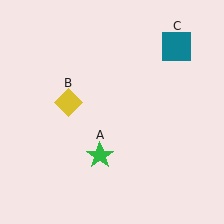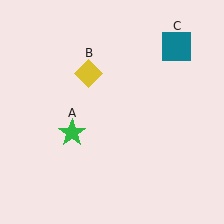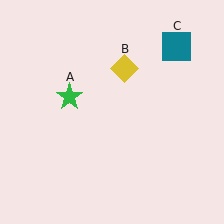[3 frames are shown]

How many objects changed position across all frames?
2 objects changed position: green star (object A), yellow diamond (object B).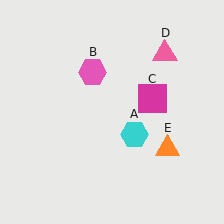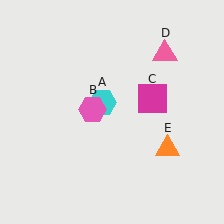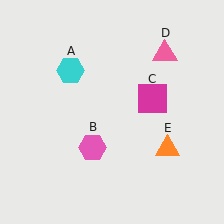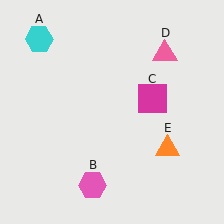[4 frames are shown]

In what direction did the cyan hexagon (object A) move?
The cyan hexagon (object A) moved up and to the left.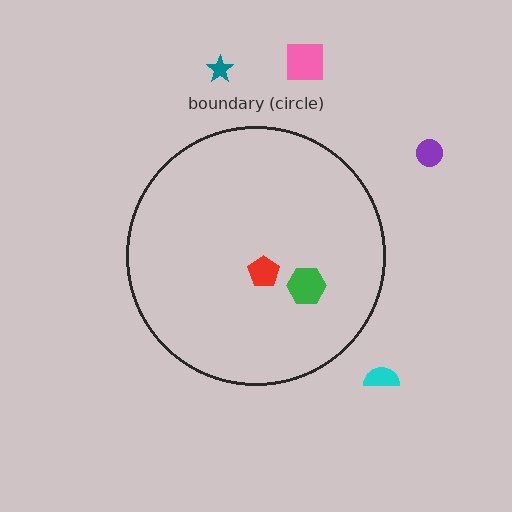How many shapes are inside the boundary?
2 inside, 4 outside.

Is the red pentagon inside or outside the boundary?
Inside.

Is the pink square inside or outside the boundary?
Outside.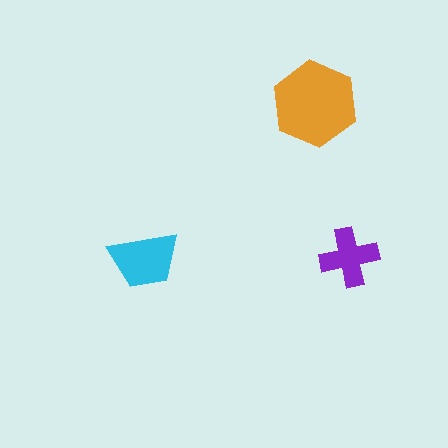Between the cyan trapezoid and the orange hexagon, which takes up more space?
The orange hexagon.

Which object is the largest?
The orange hexagon.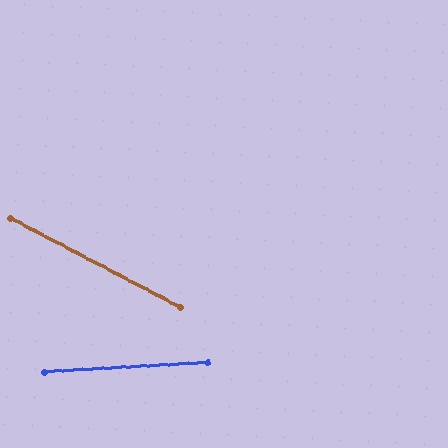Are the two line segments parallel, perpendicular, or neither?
Neither parallel nor perpendicular — they differ by about 31°.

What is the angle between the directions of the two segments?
Approximately 31 degrees.